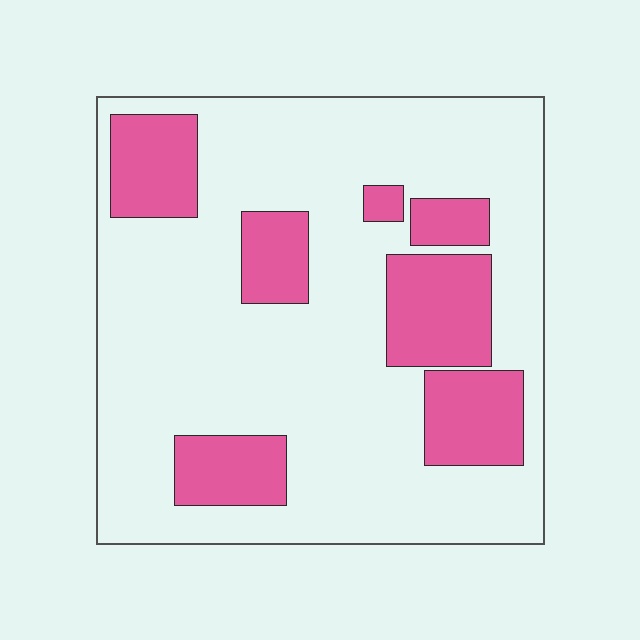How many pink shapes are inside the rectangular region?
7.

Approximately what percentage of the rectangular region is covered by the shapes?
Approximately 25%.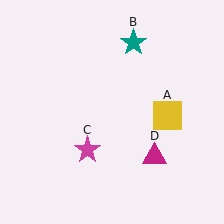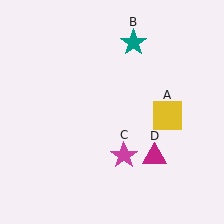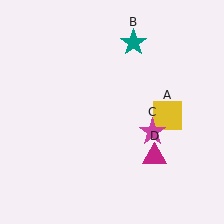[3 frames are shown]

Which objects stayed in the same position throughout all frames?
Yellow square (object A) and teal star (object B) and magenta triangle (object D) remained stationary.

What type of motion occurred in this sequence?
The magenta star (object C) rotated counterclockwise around the center of the scene.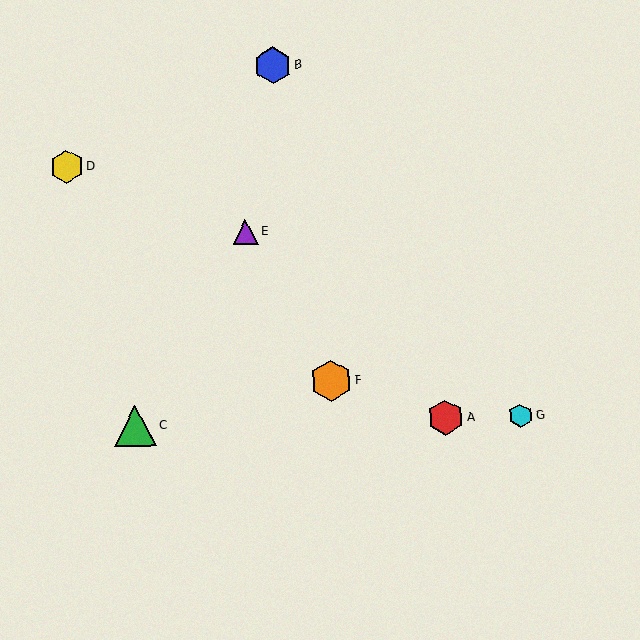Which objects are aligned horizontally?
Objects A, C, G are aligned horizontally.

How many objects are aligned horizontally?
3 objects (A, C, G) are aligned horizontally.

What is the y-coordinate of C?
Object C is at y≈426.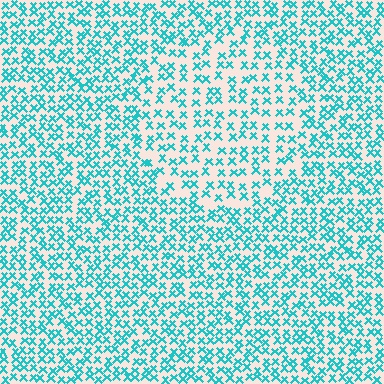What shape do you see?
I see a circle.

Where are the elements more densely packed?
The elements are more densely packed outside the circle boundary.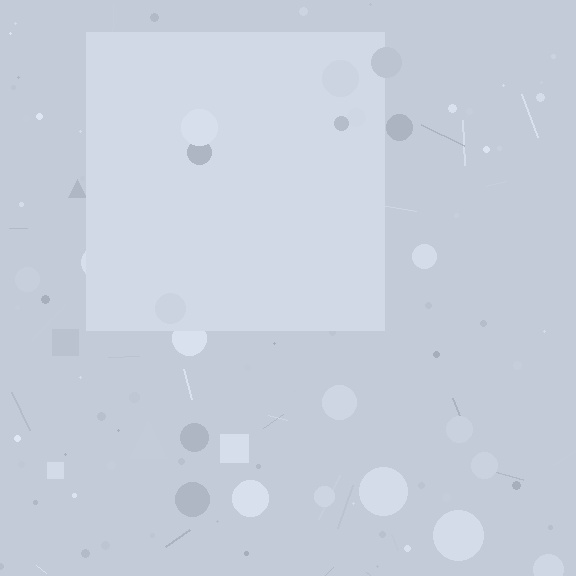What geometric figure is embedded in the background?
A square is embedded in the background.